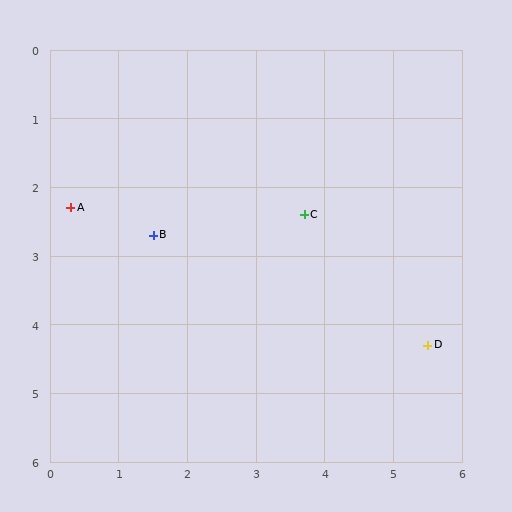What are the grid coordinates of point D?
Point D is at approximately (5.5, 4.3).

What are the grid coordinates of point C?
Point C is at approximately (3.7, 2.4).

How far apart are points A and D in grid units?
Points A and D are about 5.6 grid units apart.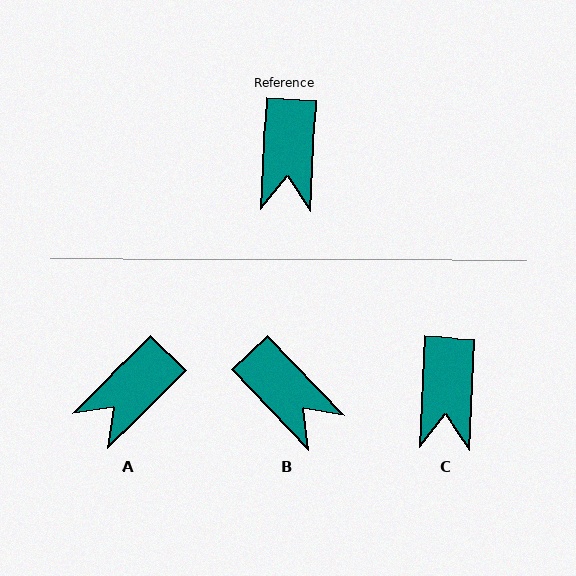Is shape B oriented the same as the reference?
No, it is off by about 46 degrees.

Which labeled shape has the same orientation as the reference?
C.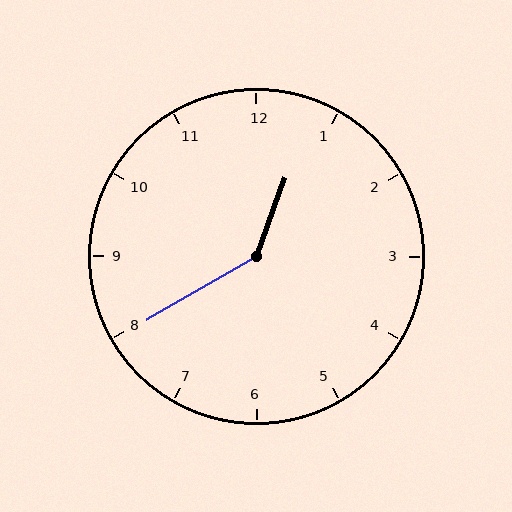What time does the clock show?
12:40.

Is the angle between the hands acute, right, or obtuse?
It is obtuse.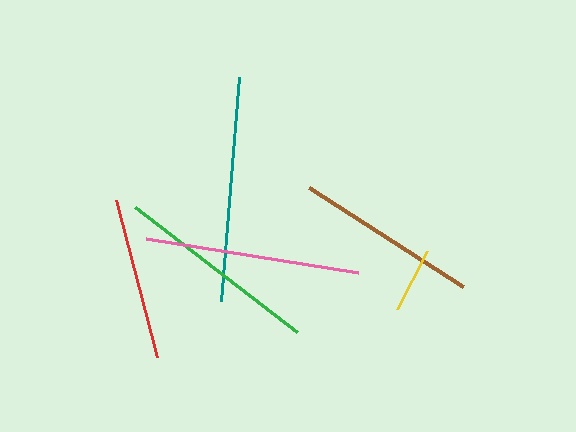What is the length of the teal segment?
The teal segment is approximately 225 pixels long.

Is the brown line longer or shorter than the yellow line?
The brown line is longer than the yellow line.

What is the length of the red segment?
The red segment is approximately 163 pixels long.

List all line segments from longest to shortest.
From longest to shortest: teal, pink, green, brown, red, yellow.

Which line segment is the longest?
The teal line is the longest at approximately 225 pixels.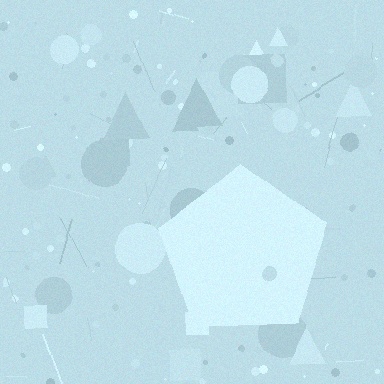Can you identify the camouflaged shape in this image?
The camouflaged shape is a pentagon.